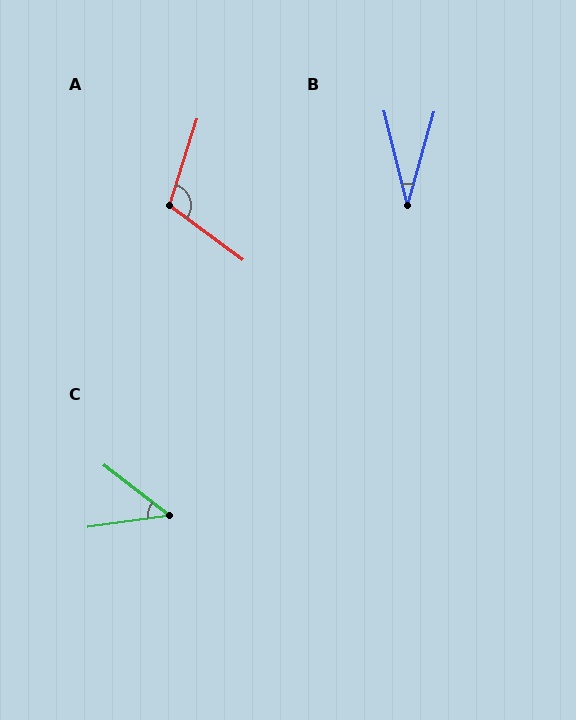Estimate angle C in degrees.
Approximately 46 degrees.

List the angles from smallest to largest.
B (30°), C (46°), A (109°).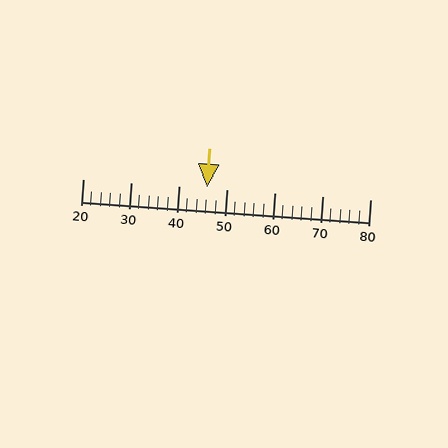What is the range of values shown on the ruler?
The ruler shows values from 20 to 80.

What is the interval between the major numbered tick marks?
The major tick marks are spaced 10 units apart.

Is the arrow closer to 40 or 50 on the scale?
The arrow is closer to 50.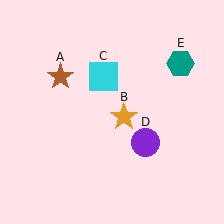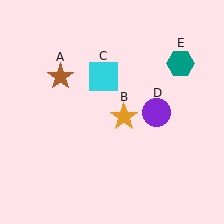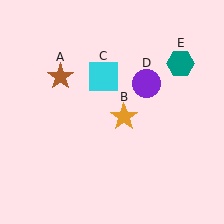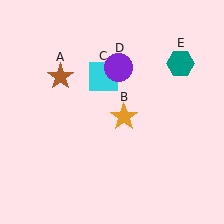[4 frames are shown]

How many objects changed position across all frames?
1 object changed position: purple circle (object D).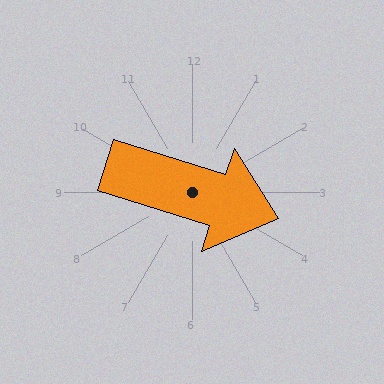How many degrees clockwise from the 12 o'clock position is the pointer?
Approximately 107 degrees.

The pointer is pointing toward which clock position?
Roughly 4 o'clock.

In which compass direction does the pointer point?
East.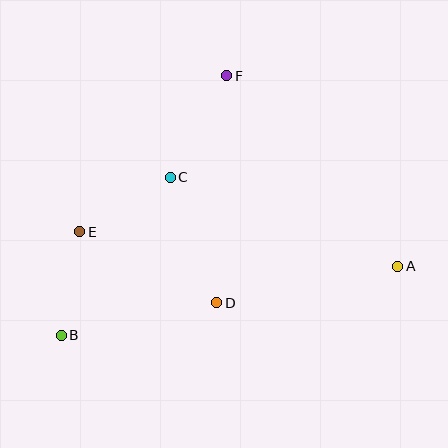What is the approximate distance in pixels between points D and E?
The distance between D and E is approximately 154 pixels.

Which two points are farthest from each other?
Points A and B are farthest from each other.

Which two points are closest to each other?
Points B and E are closest to each other.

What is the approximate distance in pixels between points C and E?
The distance between C and E is approximately 105 pixels.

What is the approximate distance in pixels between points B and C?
The distance between B and C is approximately 192 pixels.